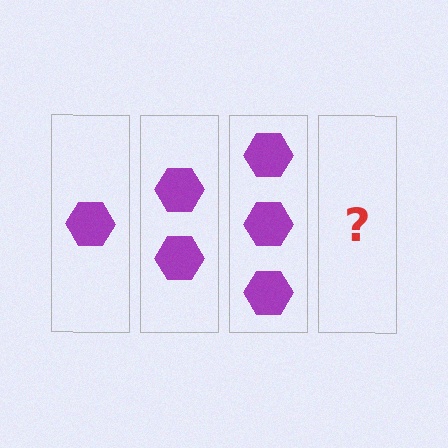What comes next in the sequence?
The next element should be 4 hexagons.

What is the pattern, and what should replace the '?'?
The pattern is that each step adds one more hexagon. The '?' should be 4 hexagons.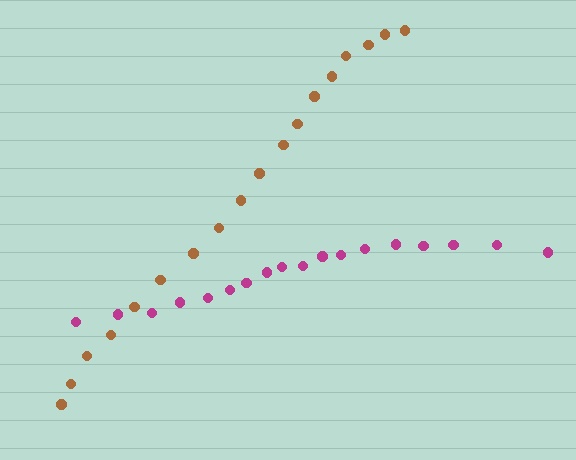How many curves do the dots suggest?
There are 2 distinct paths.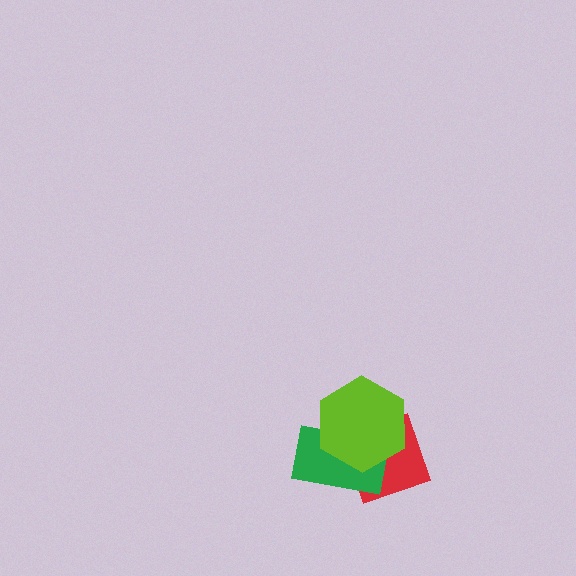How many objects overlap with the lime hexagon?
2 objects overlap with the lime hexagon.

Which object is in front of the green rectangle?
The lime hexagon is in front of the green rectangle.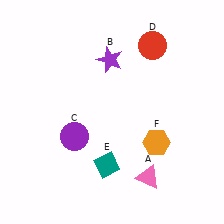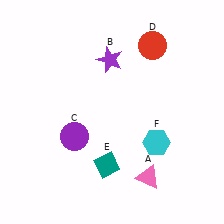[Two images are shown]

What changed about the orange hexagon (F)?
In Image 1, F is orange. In Image 2, it changed to cyan.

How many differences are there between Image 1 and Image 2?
There is 1 difference between the two images.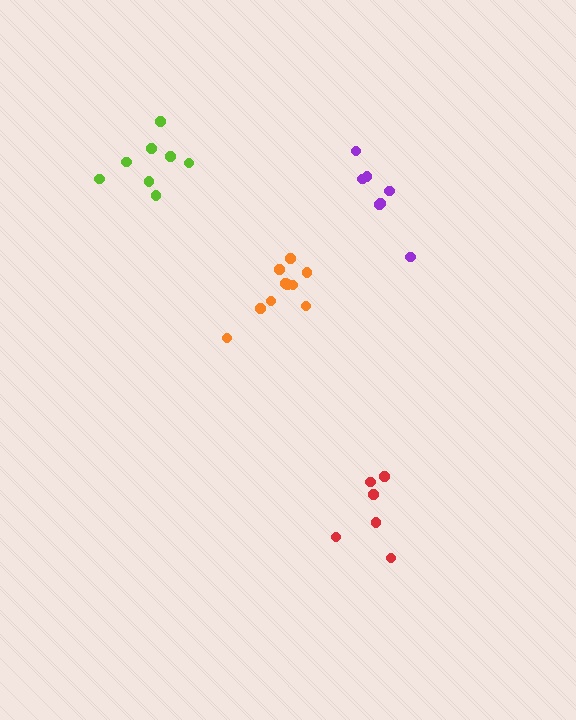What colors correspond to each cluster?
The clusters are colored: lime, orange, red, purple.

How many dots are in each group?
Group 1: 8 dots, Group 2: 10 dots, Group 3: 6 dots, Group 4: 7 dots (31 total).